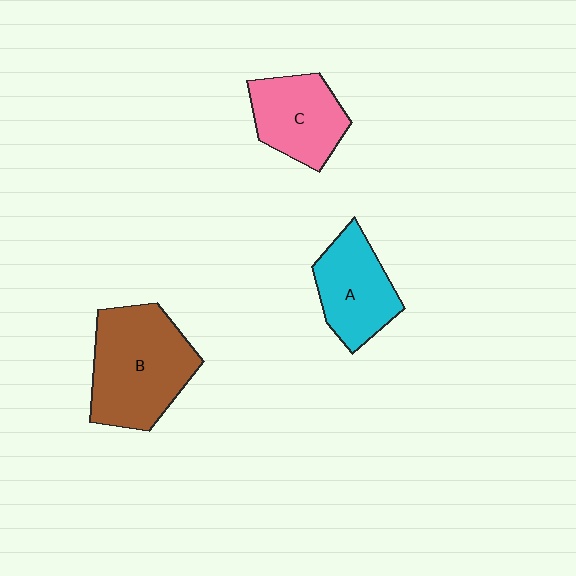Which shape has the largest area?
Shape B (brown).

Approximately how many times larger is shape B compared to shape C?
Approximately 1.5 times.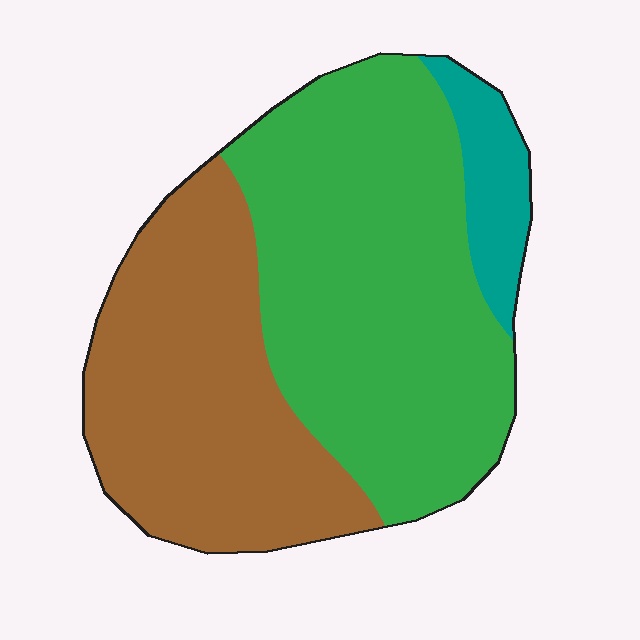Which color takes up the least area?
Teal, at roughly 10%.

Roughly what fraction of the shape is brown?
Brown takes up about two fifths (2/5) of the shape.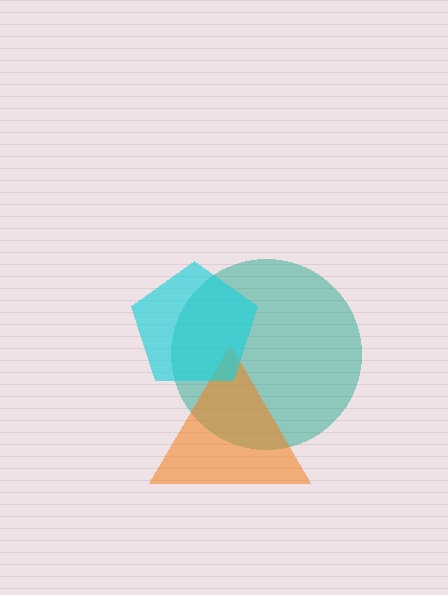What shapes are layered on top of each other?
The layered shapes are: a teal circle, an orange triangle, a cyan pentagon.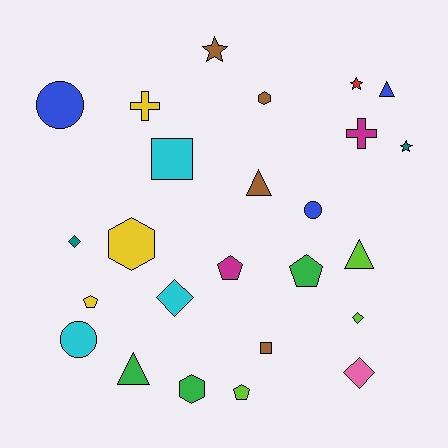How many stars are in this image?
There are 3 stars.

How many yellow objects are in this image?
There are 3 yellow objects.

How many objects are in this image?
There are 25 objects.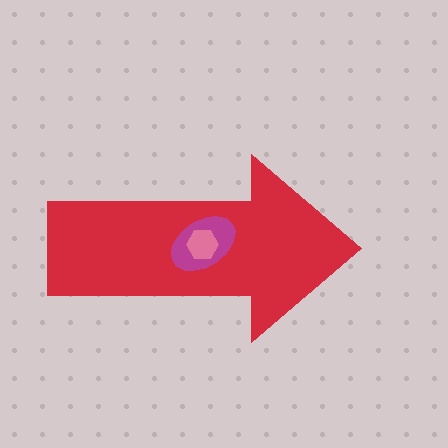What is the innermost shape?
The pink hexagon.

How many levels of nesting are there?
3.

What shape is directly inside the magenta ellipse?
The pink hexagon.